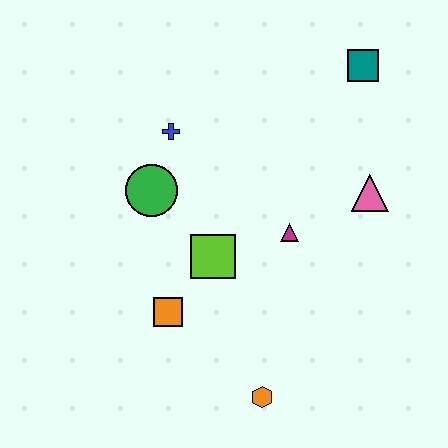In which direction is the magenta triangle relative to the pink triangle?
The magenta triangle is to the left of the pink triangle.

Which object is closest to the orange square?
The lime square is closest to the orange square.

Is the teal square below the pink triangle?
No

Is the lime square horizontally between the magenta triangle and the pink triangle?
No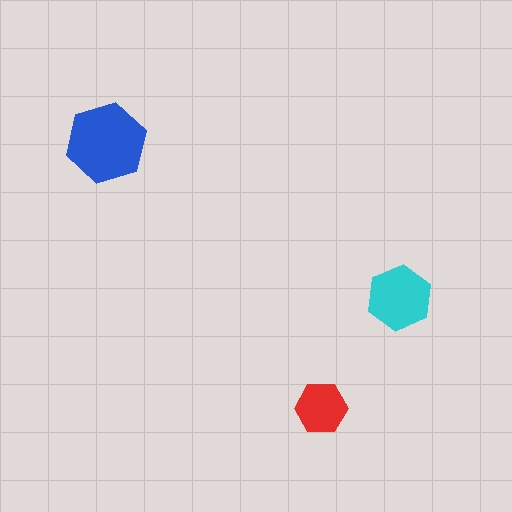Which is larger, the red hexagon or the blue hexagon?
The blue one.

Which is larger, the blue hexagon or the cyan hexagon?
The blue one.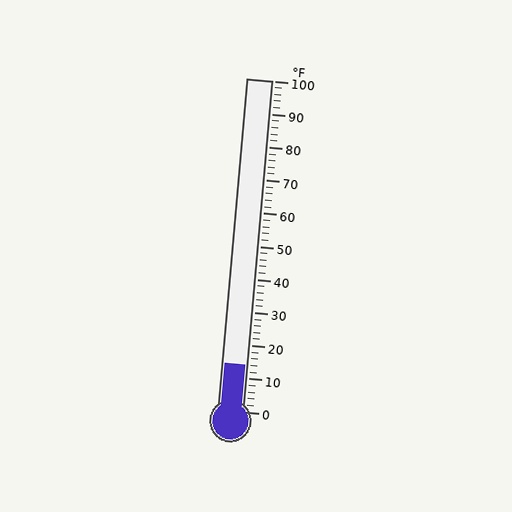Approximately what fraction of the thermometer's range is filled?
The thermometer is filled to approximately 15% of its range.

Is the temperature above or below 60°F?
The temperature is below 60°F.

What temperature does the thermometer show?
The thermometer shows approximately 14°F.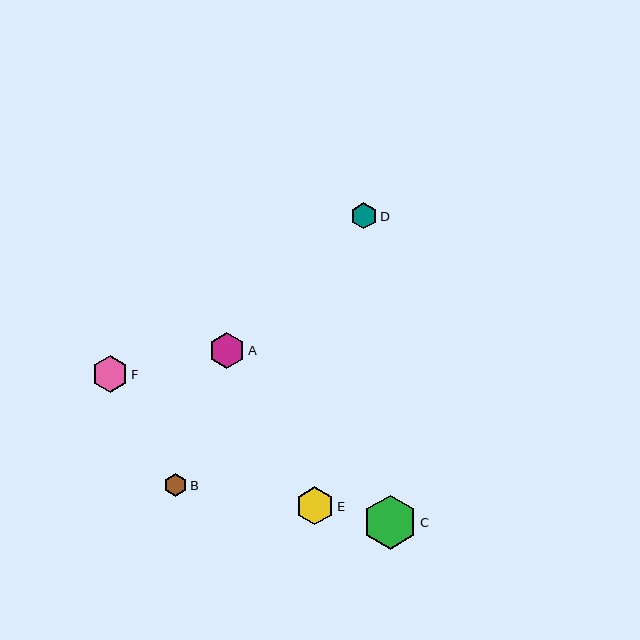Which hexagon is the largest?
Hexagon C is the largest with a size of approximately 54 pixels.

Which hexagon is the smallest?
Hexagon B is the smallest with a size of approximately 22 pixels.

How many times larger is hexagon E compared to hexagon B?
Hexagon E is approximately 1.7 times the size of hexagon B.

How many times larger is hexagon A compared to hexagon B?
Hexagon A is approximately 1.6 times the size of hexagon B.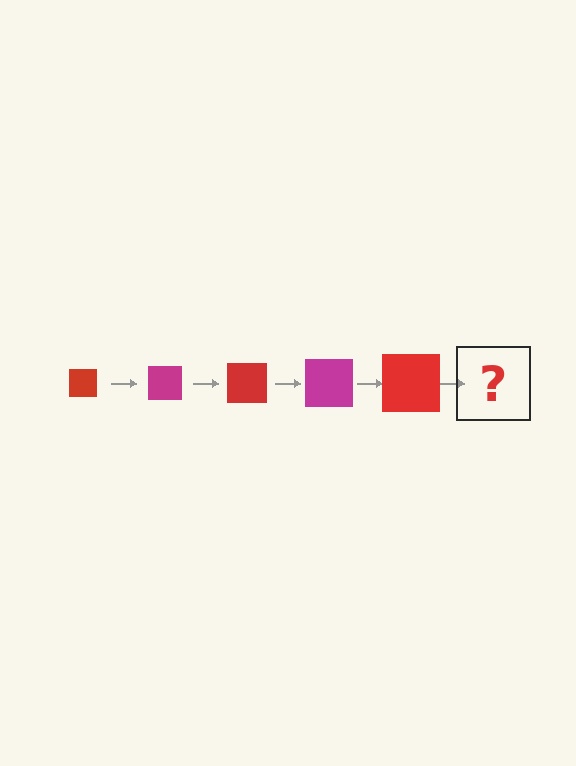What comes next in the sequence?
The next element should be a magenta square, larger than the previous one.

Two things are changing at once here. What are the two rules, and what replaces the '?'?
The two rules are that the square grows larger each step and the color cycles through red and magenta. The '?' should be a magenta square, larger than the previous one.